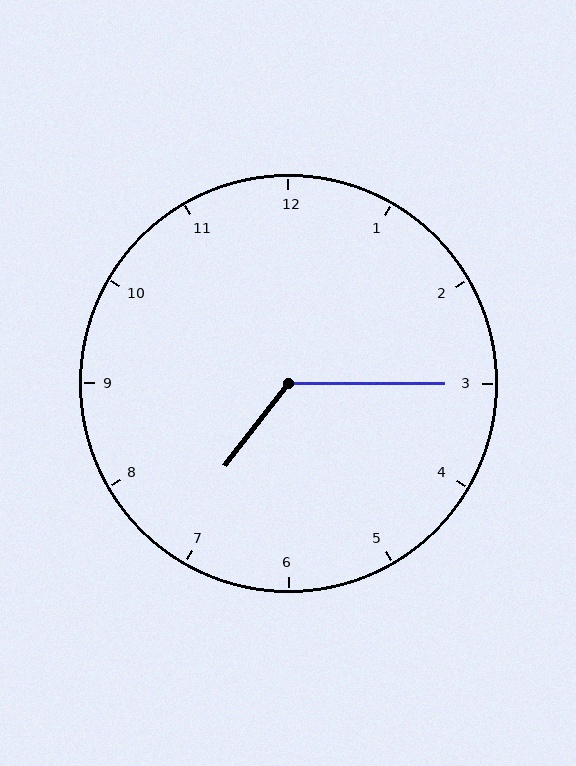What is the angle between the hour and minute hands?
Approximately 128 degrees.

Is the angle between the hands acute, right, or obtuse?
It is obtuse.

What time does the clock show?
7:15.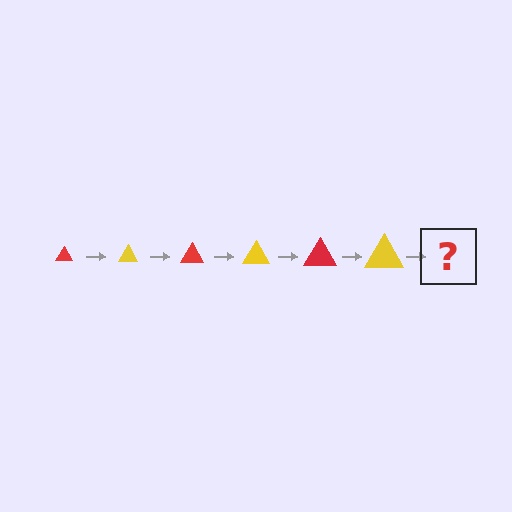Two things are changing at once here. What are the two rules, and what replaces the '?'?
The two rules are that the triangle grows larger each step and the color cycles through red and yellow. The '?' should be a red triangle, larger than the previous one.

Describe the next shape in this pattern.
It should be a red triangle, larger than the previous one.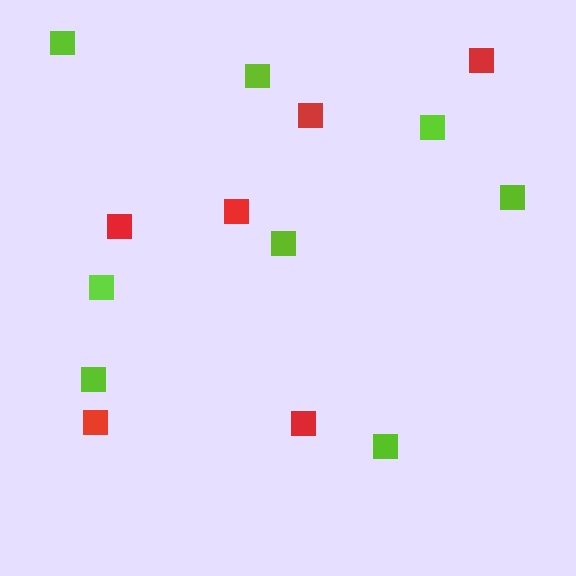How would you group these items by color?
There are 2 groups: one group of red squares (6) and one group of lime squares (8).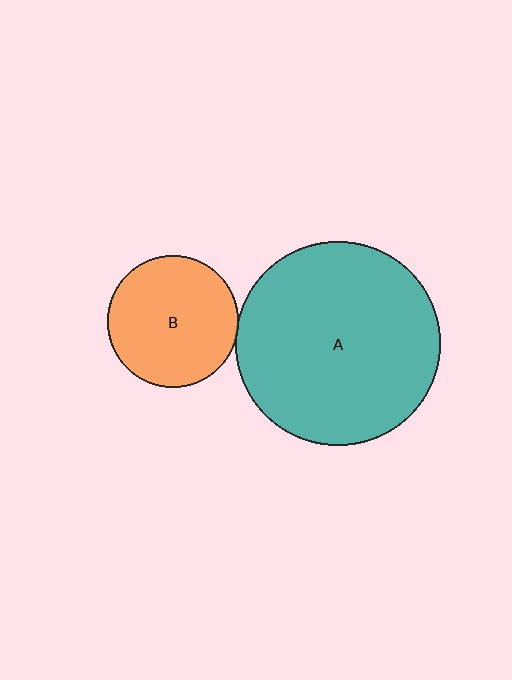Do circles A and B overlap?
Yes.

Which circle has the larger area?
Circle A (teal).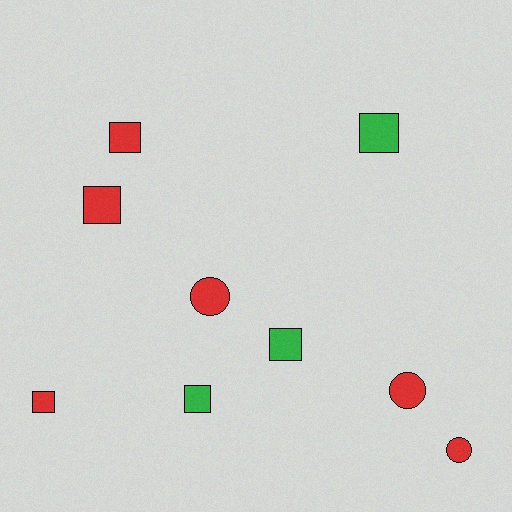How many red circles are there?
There are 3 red circles.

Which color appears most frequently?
Red, with 6 objects.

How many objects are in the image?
There are 9 objects.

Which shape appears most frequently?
Square, with 6 objects.